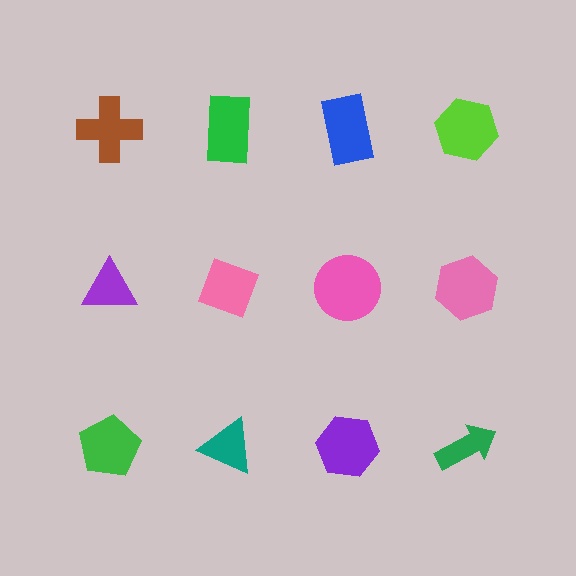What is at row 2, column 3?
A pink circle.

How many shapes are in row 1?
4 shapes.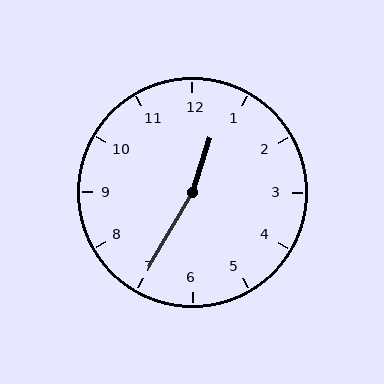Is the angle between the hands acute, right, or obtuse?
It is obtuse.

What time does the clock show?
12:35.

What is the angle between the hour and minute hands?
Approximately 168 degrees.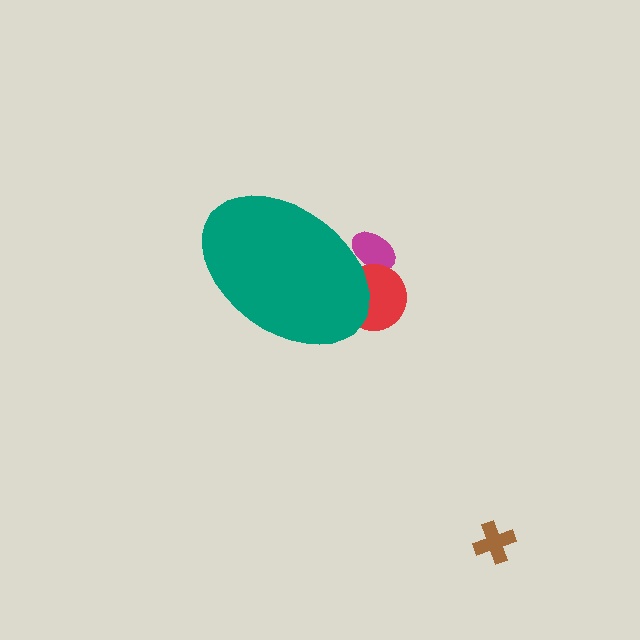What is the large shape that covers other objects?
A teal ellipse.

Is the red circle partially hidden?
Yes, the red circle is partially hidden behind the teal ellipse.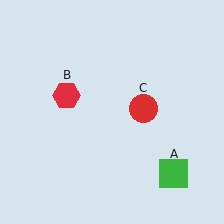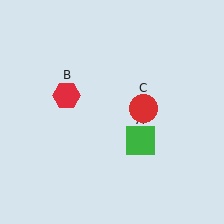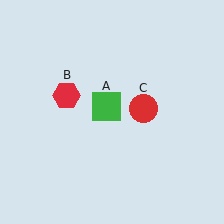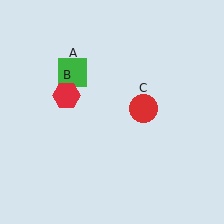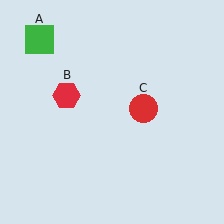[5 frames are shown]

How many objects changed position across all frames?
1 object changed position: green square (object A).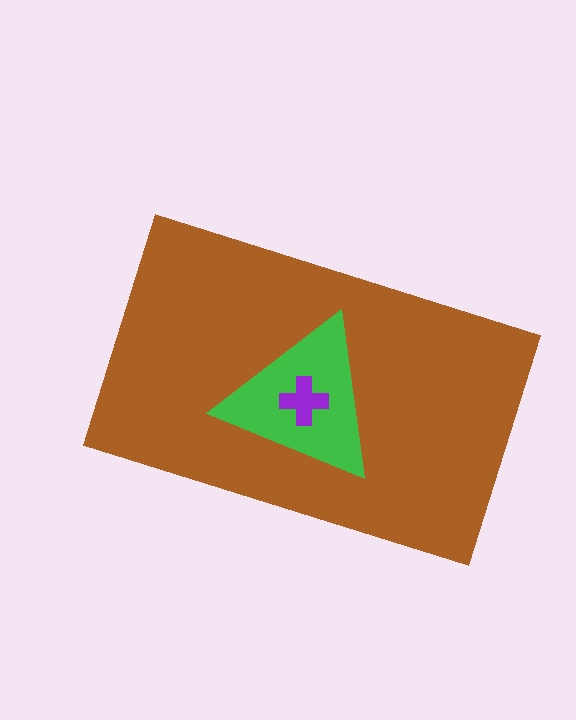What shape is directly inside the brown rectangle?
The green triangle.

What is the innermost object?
The purple cross.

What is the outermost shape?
The brown rectangle.